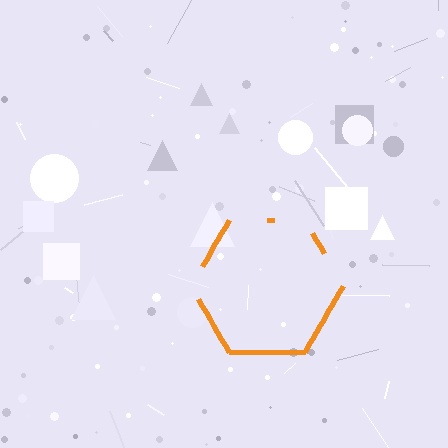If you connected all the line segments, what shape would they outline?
They would outline a hexagon.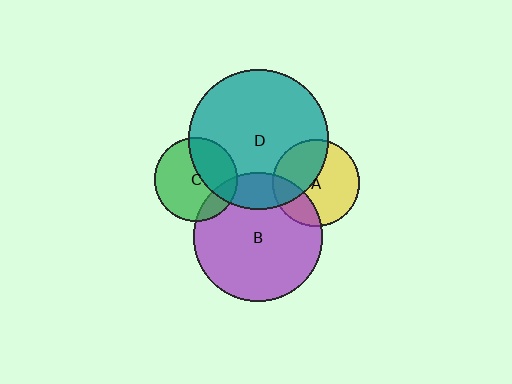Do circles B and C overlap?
Yes.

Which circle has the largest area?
Circle D (teal).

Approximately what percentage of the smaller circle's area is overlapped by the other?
Approximately 15%.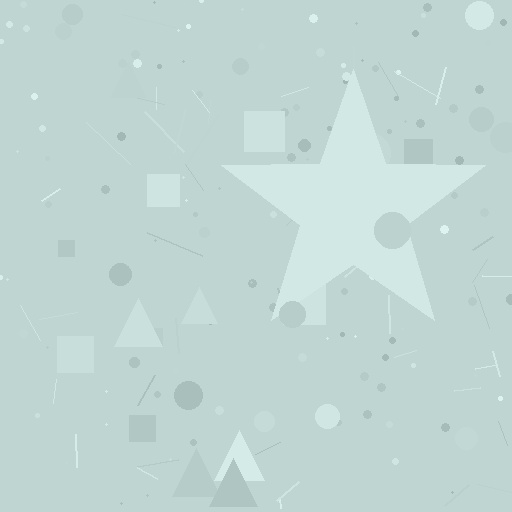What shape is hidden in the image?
A star is hidden in the image.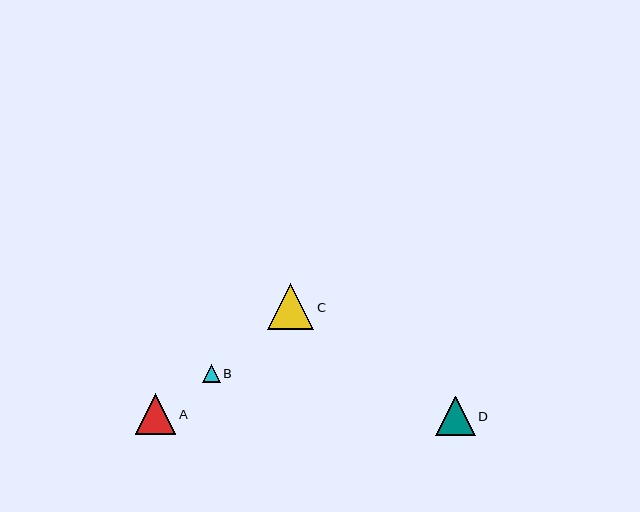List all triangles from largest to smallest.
From largest to smallest: C, A, D, B.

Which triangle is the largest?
Triangle C is the largest with a size of approximately 46 pixels.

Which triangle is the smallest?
Triangle B is the smallest with a size of approximately 18 pixels.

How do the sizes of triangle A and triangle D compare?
Triangle A and triangle D are approximately the same size.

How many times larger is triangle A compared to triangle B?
Triangle A is approximately 2.3 times the size of triangle B.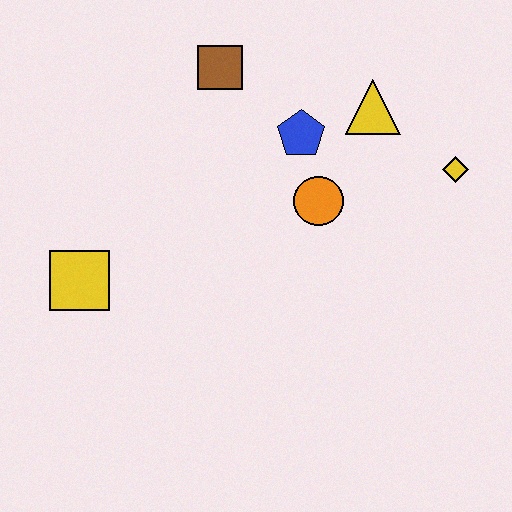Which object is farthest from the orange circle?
The yellow square is farthest from the orange circle.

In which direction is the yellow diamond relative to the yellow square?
The yellow diamond is to the right of the yellow square.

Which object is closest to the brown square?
The blue pentagon is closest to the brown square.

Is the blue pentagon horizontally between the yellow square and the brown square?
No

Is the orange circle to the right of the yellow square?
Yes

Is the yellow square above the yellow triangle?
No